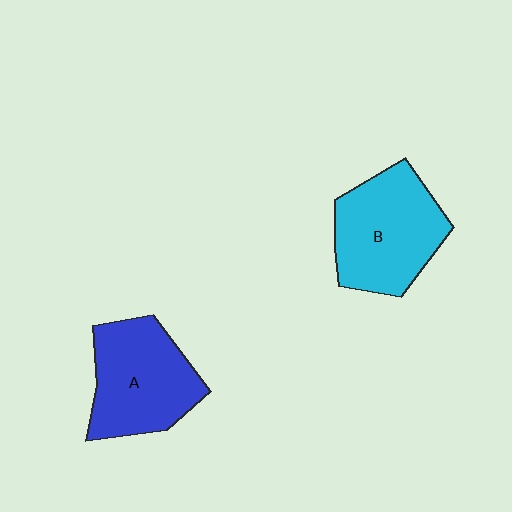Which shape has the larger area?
Shape B (cyan).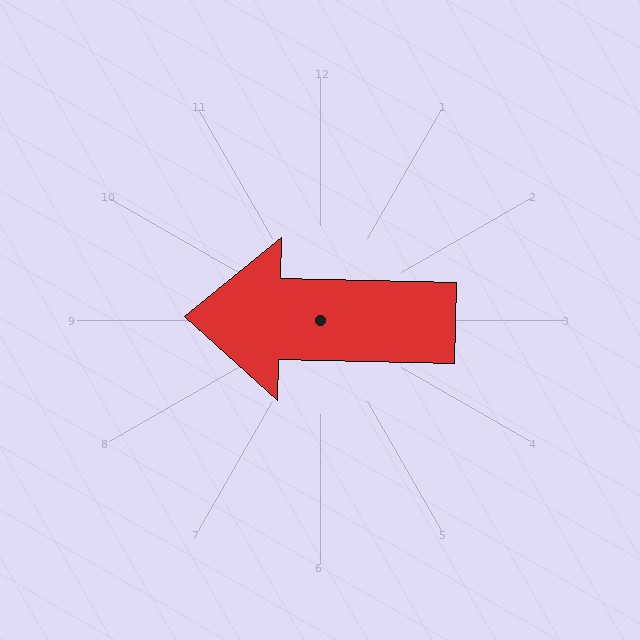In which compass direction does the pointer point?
West.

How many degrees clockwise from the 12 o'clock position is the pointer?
Approximately 271 degrees.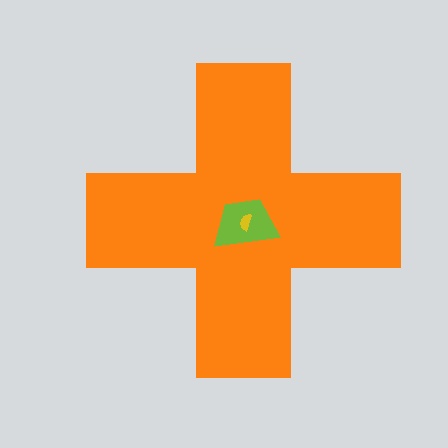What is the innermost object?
The yellow semicircle.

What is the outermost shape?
The orange cross.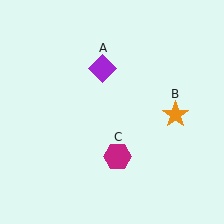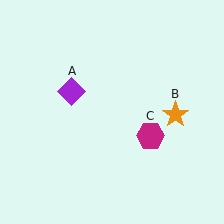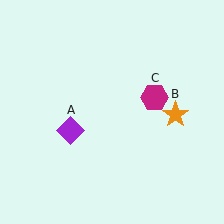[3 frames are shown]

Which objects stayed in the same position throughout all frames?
Orange star (object B) remained stationary.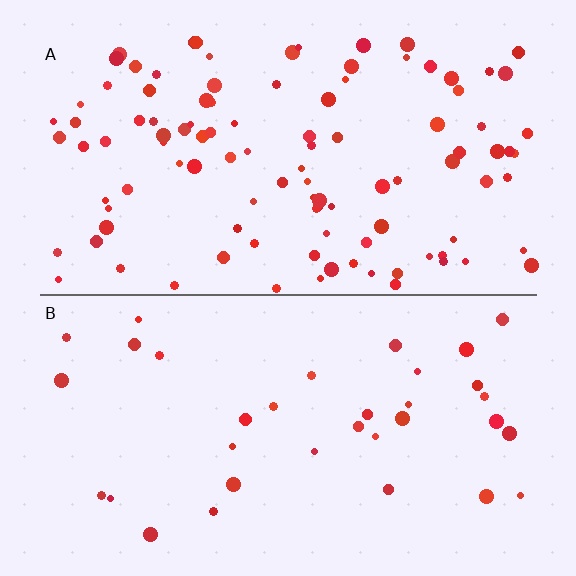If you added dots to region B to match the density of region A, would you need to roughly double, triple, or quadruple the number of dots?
Approximately triple.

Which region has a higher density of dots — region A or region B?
A (the top).